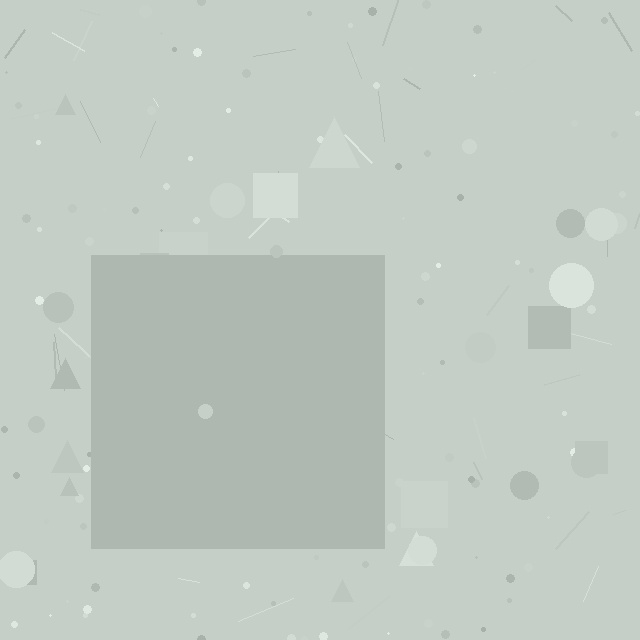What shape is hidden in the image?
A square is hidden in the image.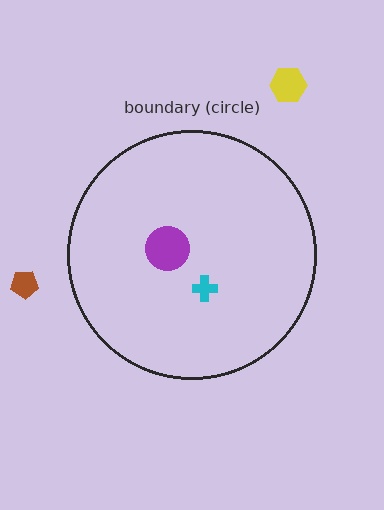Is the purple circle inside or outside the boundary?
Inside.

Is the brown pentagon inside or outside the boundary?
Outside.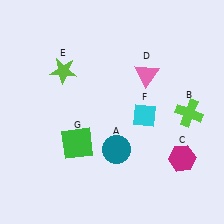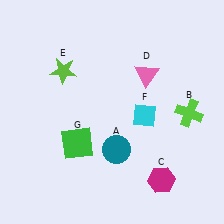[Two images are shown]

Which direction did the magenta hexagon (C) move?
The magenta hexagon (C) moved down.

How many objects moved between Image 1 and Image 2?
1 object moved between the two images.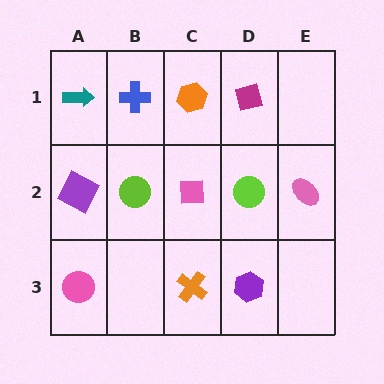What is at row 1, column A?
A teal arrow.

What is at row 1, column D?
A magenta square.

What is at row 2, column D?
A lime circle.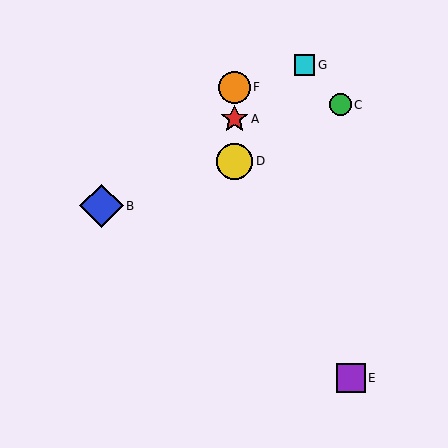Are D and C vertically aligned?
No, D is at x≈234 and C is at x≈340.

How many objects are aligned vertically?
3 objects (A, D, F) are aligned vertically.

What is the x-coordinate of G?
Object G is at x≈304.